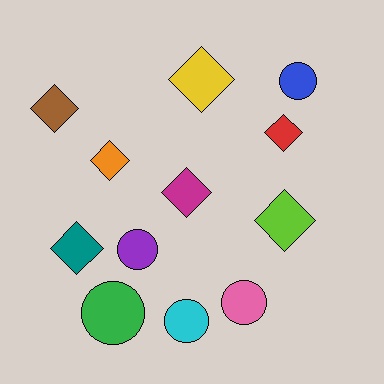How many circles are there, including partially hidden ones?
There are 5 circles.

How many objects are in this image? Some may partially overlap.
There are 12 objects.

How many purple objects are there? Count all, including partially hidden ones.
There is 1 purple object.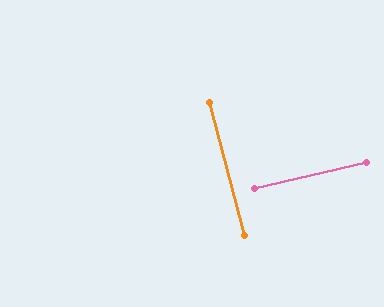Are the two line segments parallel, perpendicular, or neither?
Perpendicular — they meet at approximately 88°.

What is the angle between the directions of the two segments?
Approximately 88 degrees.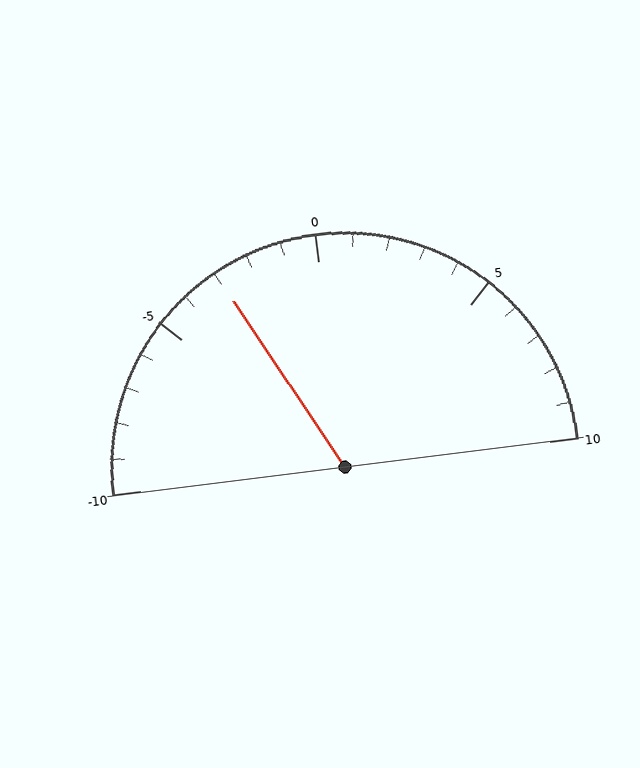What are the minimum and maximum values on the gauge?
The gauge ranges from -10 to 10.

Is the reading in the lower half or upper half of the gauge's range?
The reading is in the lower half of the range (-10 to 10).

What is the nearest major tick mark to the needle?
The nearest major tick mark is -5.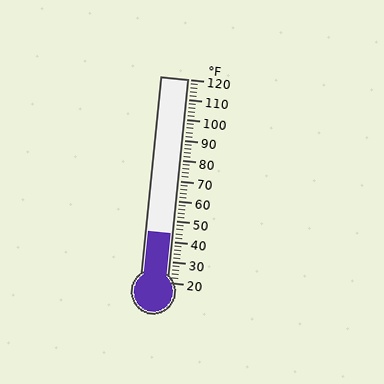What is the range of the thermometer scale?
The thermometer scale ranges from 20°F to 120°F.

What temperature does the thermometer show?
The thermometer shows approximately 44°F.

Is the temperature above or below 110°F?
The temperature is below 110°F.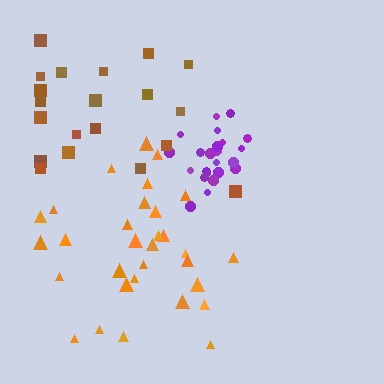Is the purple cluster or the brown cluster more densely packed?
Purple.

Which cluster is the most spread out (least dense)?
Brown.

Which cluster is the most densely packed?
Purple.